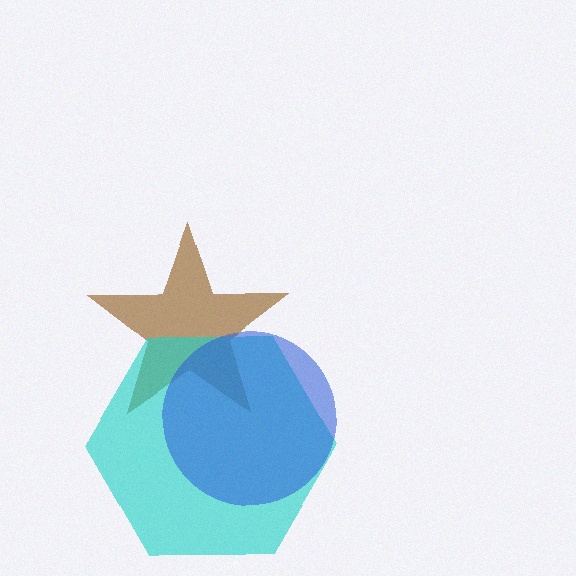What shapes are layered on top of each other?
The layered shapes are: a brown star, a cyan hexagon, a blue circle.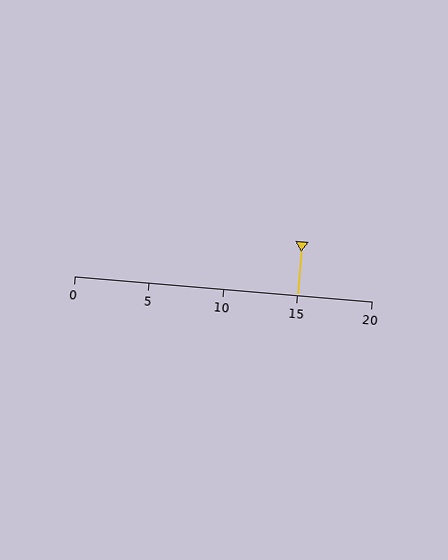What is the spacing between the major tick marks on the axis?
The major ticks are spaced 5 apart.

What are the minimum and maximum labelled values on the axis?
The axis runs from 0 to 20.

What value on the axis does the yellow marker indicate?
The marker indicates approximately 15.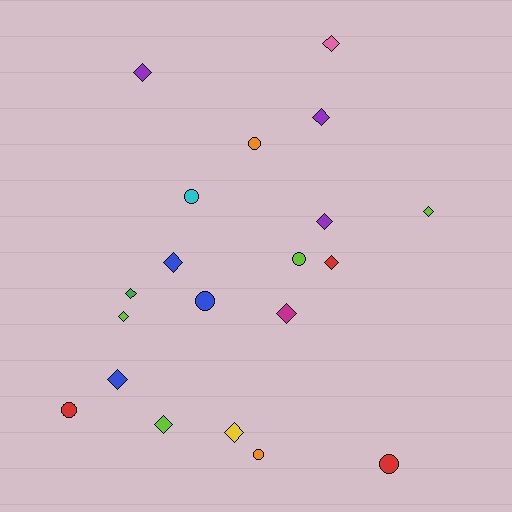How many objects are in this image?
There are 20 objects.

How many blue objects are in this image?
There are 3 blue objects.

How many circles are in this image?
There are 7 circles.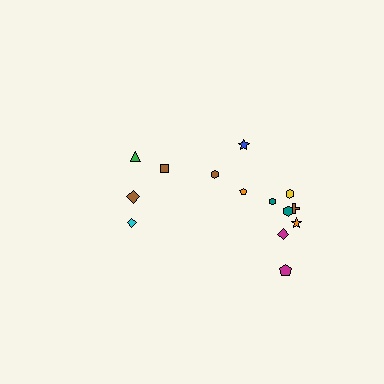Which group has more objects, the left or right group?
The right group.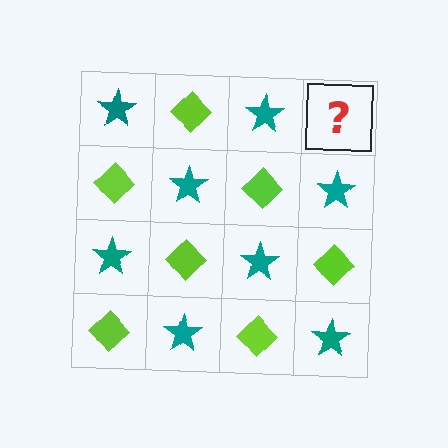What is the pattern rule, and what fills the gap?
The rule is that it alternates teal star and lime diamond in a checkerboard pattern. The gap should be filled with a lime diamond.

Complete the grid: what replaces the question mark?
The question mark should be replaced with a lime diamond.